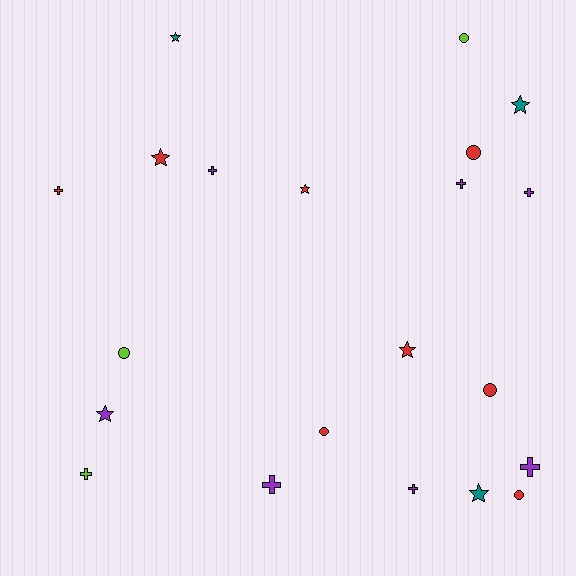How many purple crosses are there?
There are 6 purple crosses.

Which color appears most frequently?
Red, with 8 objects.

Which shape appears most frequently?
Cross, with 8 objects.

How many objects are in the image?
There are 21 objects.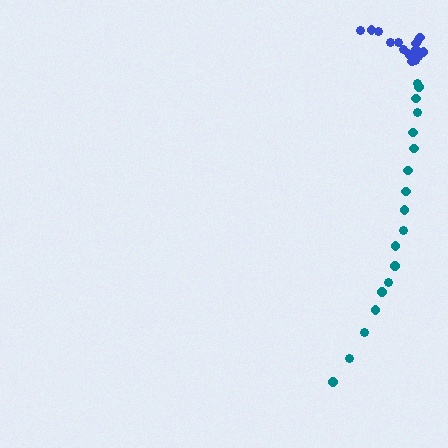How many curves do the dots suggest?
There are 2 distinct paths.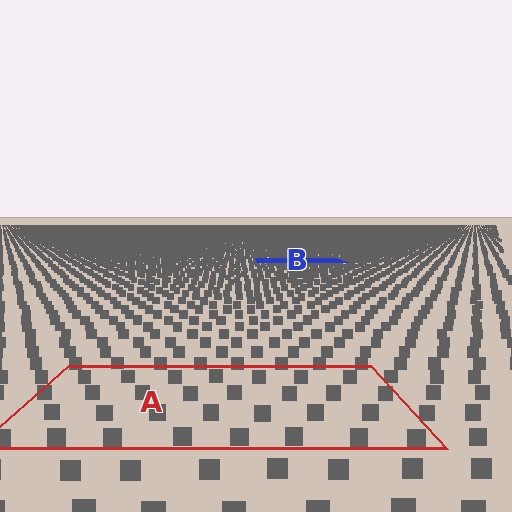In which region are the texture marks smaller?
The texture marks are smaller in region B, because it is farther away.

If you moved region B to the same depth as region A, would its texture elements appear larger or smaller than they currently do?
They would appear larger. At a closer depth, the same texture elements are projected at a bigger on-screen size.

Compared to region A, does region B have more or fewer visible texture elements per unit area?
Region B has more texture elements per unit area — they are packed more densely because it is farther away.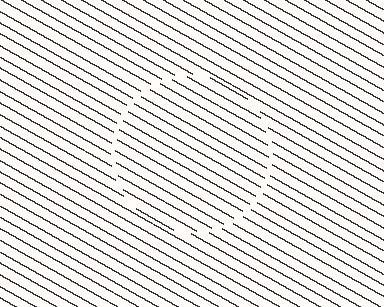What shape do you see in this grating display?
An illusory circle. The interior of the shape contains the same grating, shifted by half a period — the contour is defined by the phase discontinuity where line-ends from the inner and outer gratings abut.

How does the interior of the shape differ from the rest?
The interior of the shape contains the same grating, shifted by half a period — the contour is defined by the phase discontinuity where line-ends from the inner and outer gratings abut.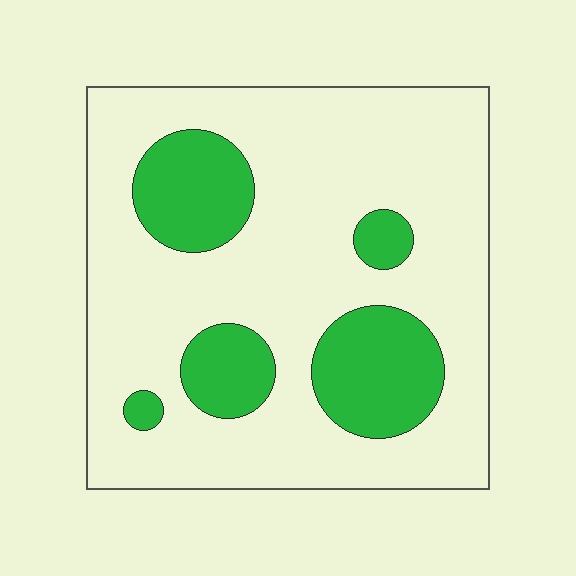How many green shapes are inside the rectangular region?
5.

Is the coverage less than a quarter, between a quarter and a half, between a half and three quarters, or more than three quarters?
Less than a quarter.